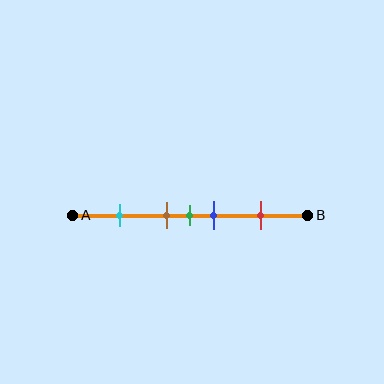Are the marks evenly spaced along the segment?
No, the marks are not evenly spaced.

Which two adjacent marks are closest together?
The brown and green marks are the closest adjacent pair.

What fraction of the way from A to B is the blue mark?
The blue mark is approximately 60% (0.6) of the way from A to B.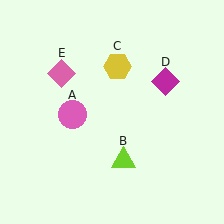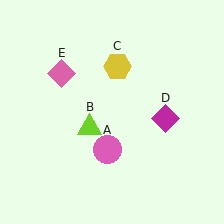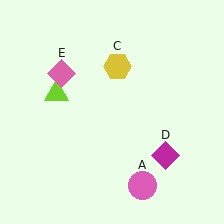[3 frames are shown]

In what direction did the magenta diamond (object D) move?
The magenta diamond (object D) moved down.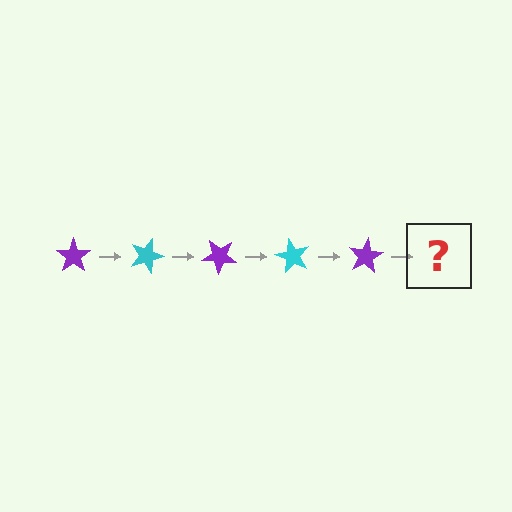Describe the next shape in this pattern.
It should be a cyan star, rotated 100 degrees from the start.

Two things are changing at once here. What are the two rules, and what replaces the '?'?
The two rules are that it rotates 20 degrees each step and the color cycles through purple and cyan. The '?' should be a cyan star, rotated 100 degrees from the start.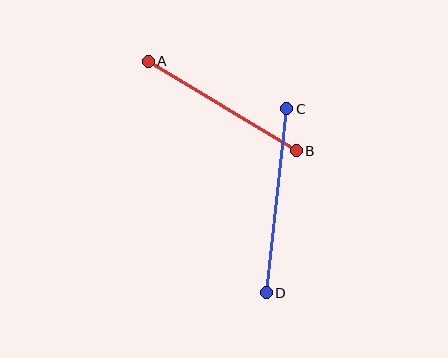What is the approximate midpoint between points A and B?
The midpoint is at approximately (222, 106) pixels.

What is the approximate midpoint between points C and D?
The midpoint is at approximately (276, 201) pixels.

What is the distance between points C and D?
The distance is approximately 185 pixels.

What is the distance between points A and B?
The distance is approximately 173 pixels.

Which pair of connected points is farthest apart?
Points C and D are farthest apart.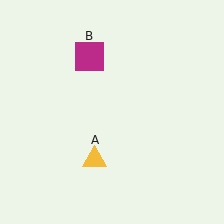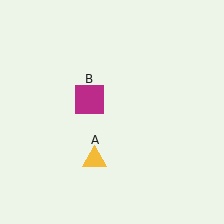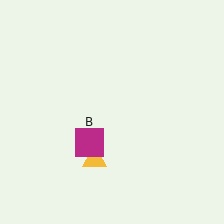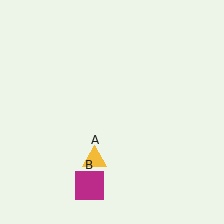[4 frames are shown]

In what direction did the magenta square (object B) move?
The magenta square (object B) moved down.